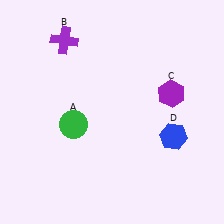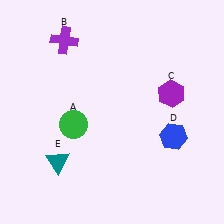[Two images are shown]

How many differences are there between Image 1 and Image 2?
There is 1 difference between the two images.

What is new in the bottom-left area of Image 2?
A teal triangle (E) was added in the bottom-left area of Image 2.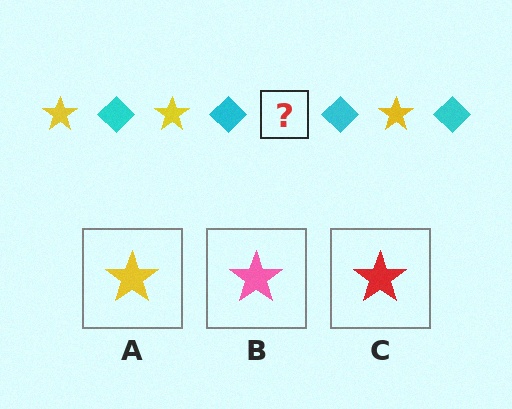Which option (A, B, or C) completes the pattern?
A.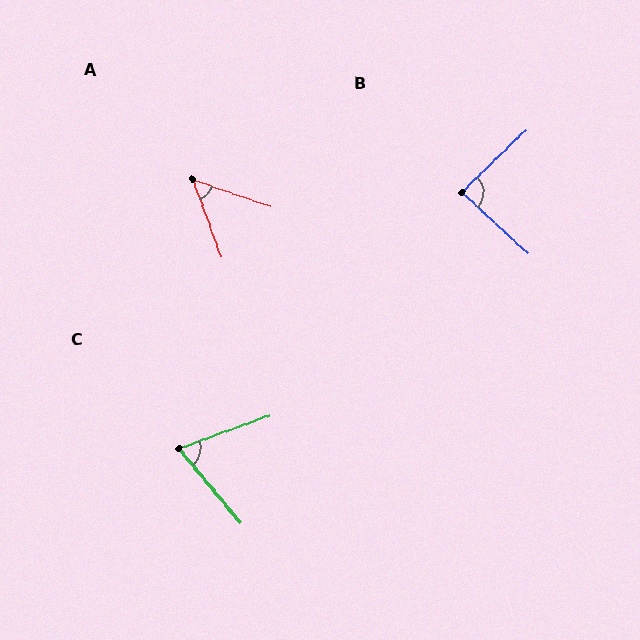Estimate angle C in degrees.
Approximately 70 degrees.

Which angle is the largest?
B, at approximately 87 degrees.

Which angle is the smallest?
A, at approximately 51 degrees.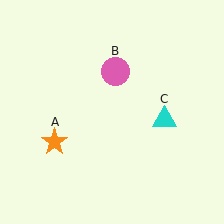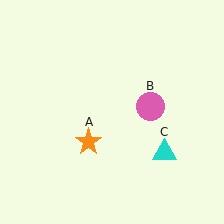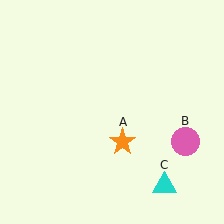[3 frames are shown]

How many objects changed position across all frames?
3 objects changed position: orange star (object A), pink circle (object B), cyan triangle (object C).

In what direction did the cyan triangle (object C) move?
The cyan triangle (object C) moved down.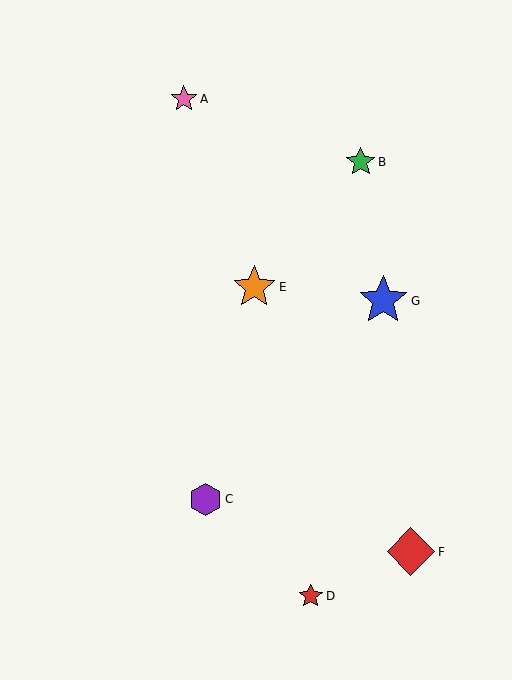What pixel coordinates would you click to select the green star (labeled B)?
Click at (361, 162) to select the green star B.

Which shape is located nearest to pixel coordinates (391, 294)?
The blue star (labeled G) at (383, 301) is nearest to that location.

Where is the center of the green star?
The center of the green star is at (361, 162).